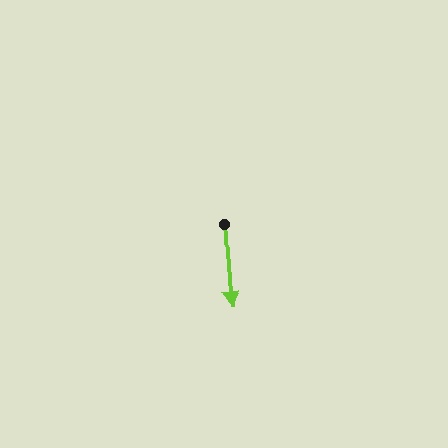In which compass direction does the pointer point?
South.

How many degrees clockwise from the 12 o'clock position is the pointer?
Approximately 176 degrees.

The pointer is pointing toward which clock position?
Roughly 6 o'clock.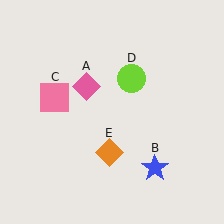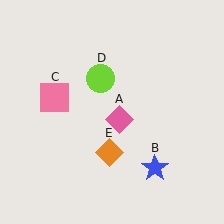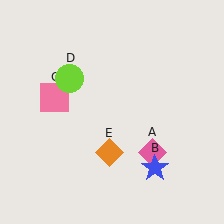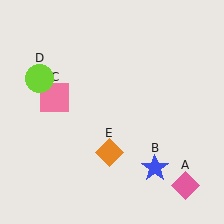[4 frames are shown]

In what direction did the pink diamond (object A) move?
The pink diamond (object A) moved down and to the right.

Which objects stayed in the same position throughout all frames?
Blue star (object B) and pink square (object C) and orange diamond (object E) remained stationary.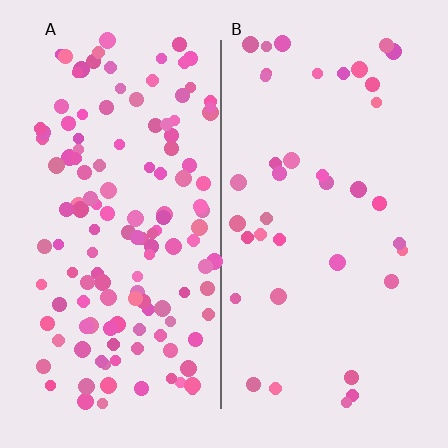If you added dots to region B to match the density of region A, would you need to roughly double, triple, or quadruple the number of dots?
Approximately triple.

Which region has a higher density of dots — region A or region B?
A (the left).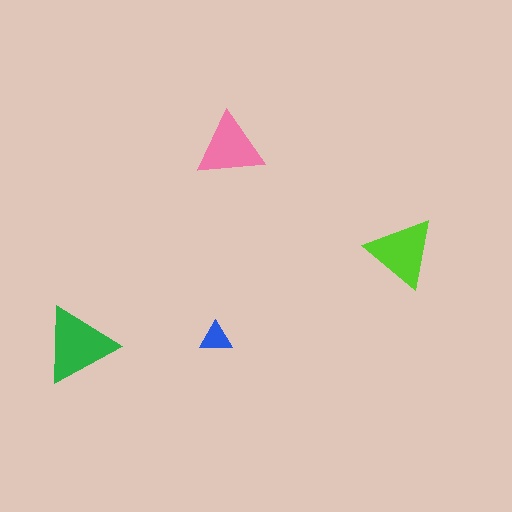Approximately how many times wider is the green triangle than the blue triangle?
About 2.5 times wider.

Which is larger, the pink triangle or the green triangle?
The green one.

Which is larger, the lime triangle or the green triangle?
The green one.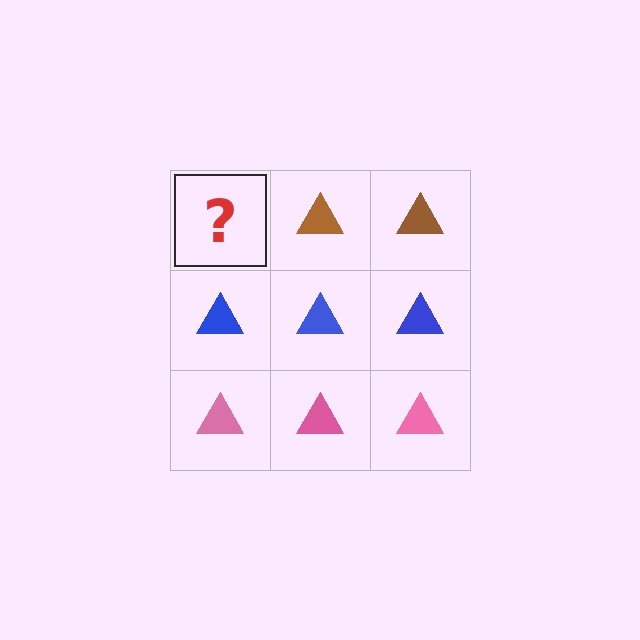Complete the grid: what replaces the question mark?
The question mark should be replaced with a brown triangle.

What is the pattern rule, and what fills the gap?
The rule is that each row has a consistent color. The gap should be filled with a brown triangle.